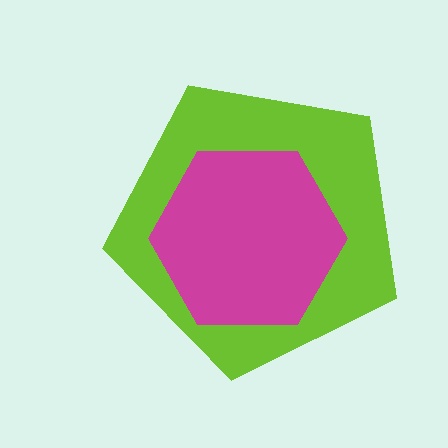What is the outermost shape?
The lime pentagon.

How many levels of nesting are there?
2.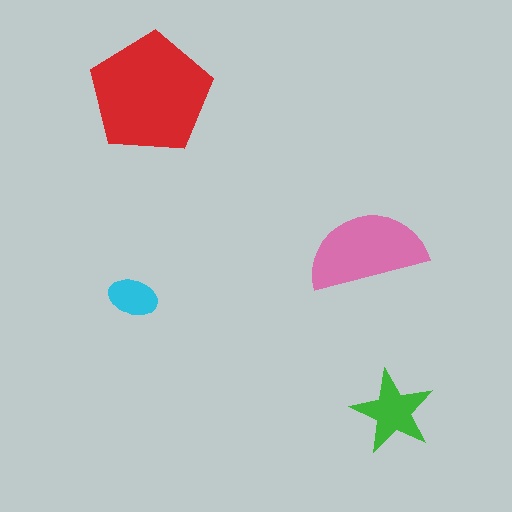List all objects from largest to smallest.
The red pentagon, the pink semicircle, the green star, the cyan ellipse.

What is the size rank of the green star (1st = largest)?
3rd.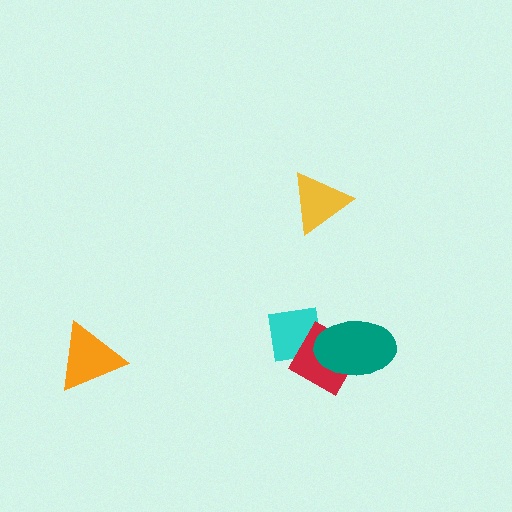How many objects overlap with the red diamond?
2 objects overlap with the red diamond.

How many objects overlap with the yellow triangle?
0 objects overlap with the yellow triangle.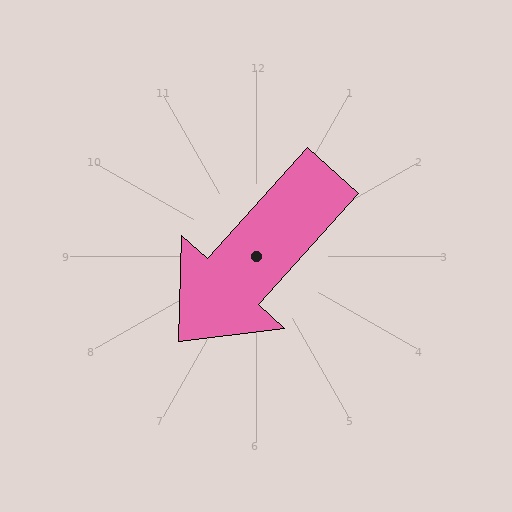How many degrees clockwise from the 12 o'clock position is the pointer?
Approximately 222 degrees.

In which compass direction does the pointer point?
Southwest.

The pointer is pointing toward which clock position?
Roughly 7 o'clock.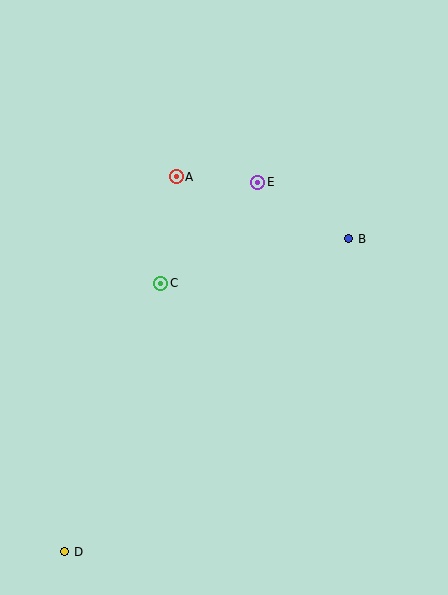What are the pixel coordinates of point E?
Point E is at (258, 182).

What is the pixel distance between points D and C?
The distance between D and C is 285 pixels.